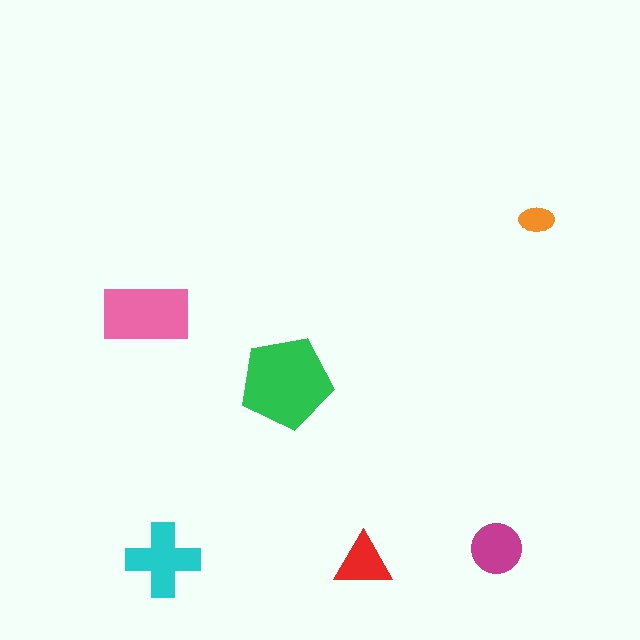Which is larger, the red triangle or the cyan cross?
The cyan cross.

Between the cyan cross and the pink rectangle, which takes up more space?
The pink rectangle.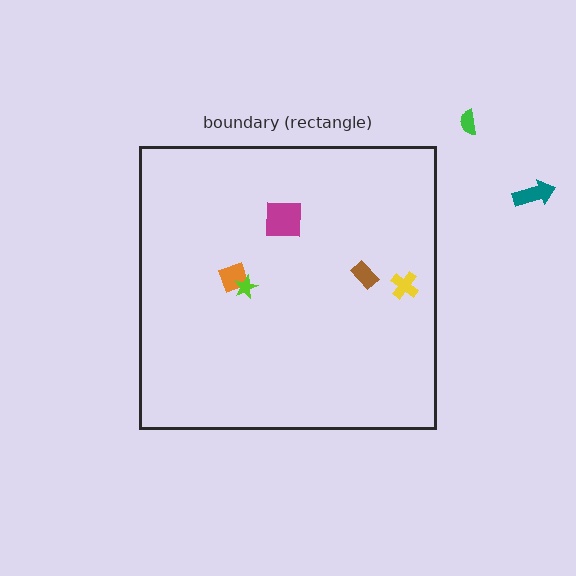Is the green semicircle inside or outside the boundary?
Outside.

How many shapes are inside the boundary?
5 inside, 2 outside.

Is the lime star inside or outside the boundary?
Inside.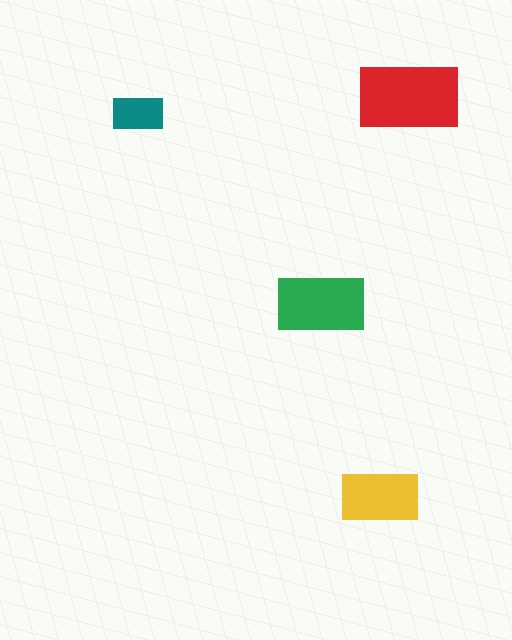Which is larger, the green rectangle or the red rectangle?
The red one.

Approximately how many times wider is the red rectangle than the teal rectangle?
About 2 times wider.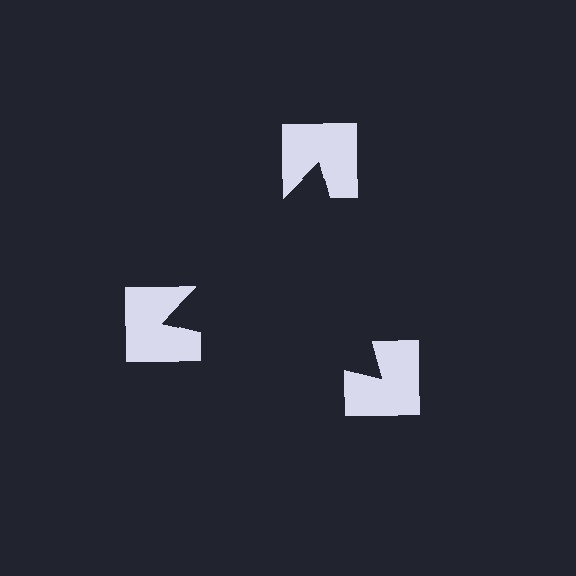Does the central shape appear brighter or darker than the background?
It typically appears slightly darker than the background, even though no actual brightness change is drawn.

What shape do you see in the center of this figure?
An illusory triangle — its edges are inferred from the aligned wedge cuts in the notched squares, not physically drawn.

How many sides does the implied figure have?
3 sides.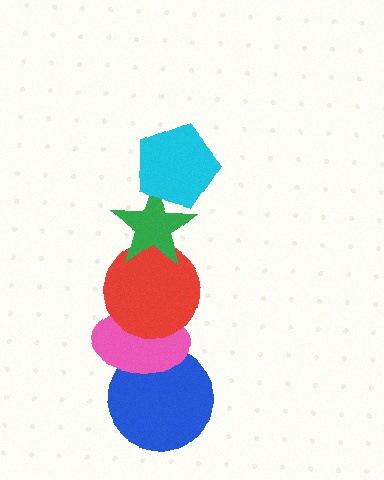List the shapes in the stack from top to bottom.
From top to bottom: the cyan pentagon, the green star, the red circle, the pink ellipse, the blue circle.